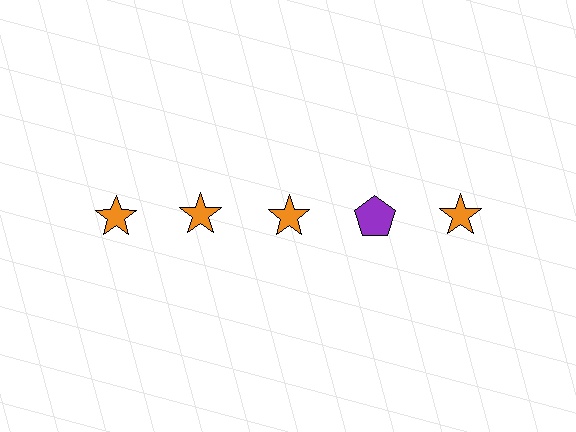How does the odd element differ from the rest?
It differs in both color (purple instead of orange) and shape (pentagon instead of star).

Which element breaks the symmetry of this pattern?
The purple pentagon in the top row, second from right column breaks the symmetry. All other shapes are orange stars.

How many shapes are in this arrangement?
There are 5 shapes arranged in a grid pattern.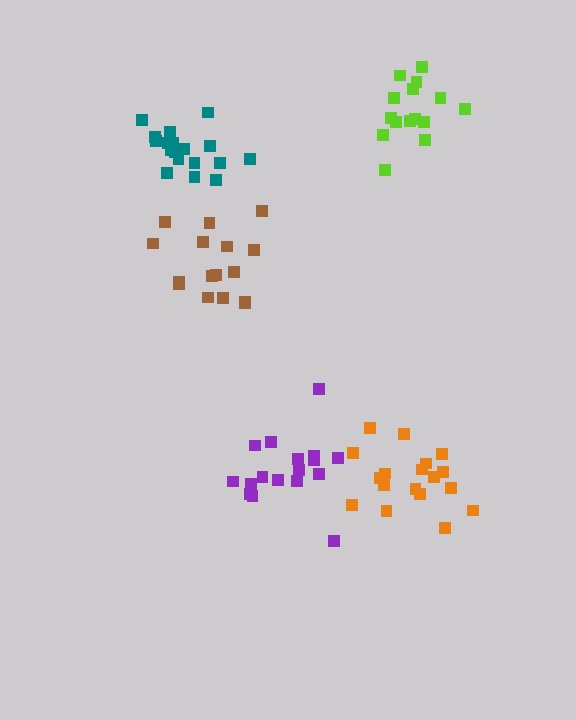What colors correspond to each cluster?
The clusters are colored: teal, purple, lime, orange, brown.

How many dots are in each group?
Group 1: 18 dots, Group 2: 17 dots, Group 3: 15 dots, Group 4: 18 dots, Group 5: 16 dots (84 total).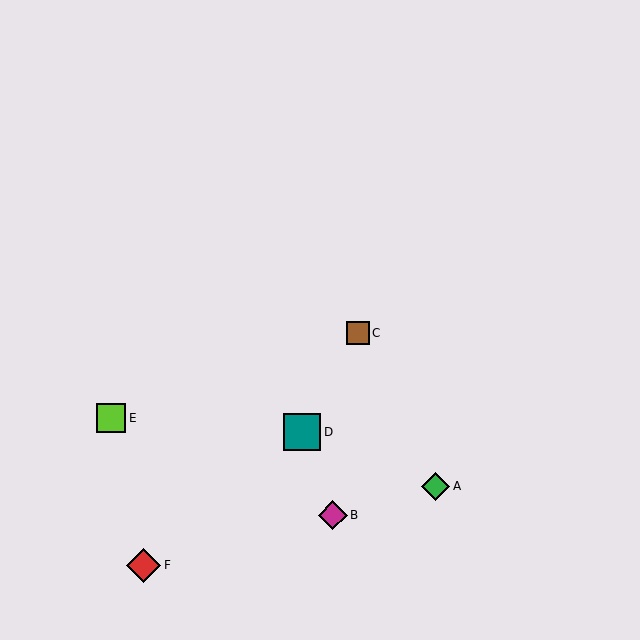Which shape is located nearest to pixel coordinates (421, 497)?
The green diamond (labeled A) at (436, 486) is nearest to that location.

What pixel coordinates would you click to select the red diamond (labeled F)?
Click at (144, 565) to select the red diamond F.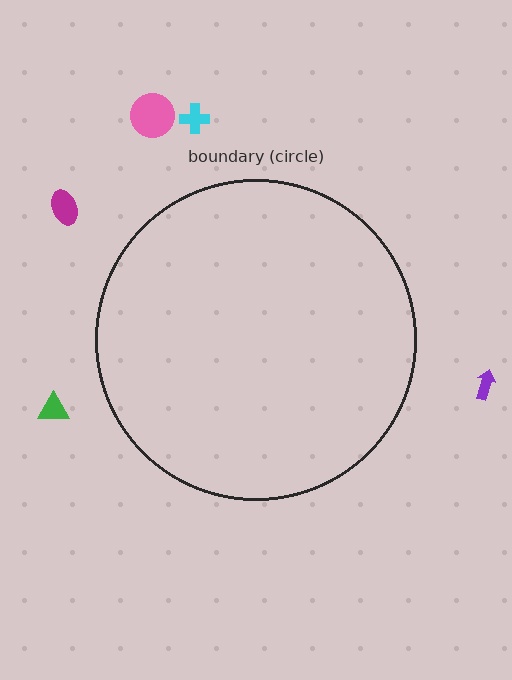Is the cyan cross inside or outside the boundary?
Outside.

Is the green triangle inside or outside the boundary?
Outside.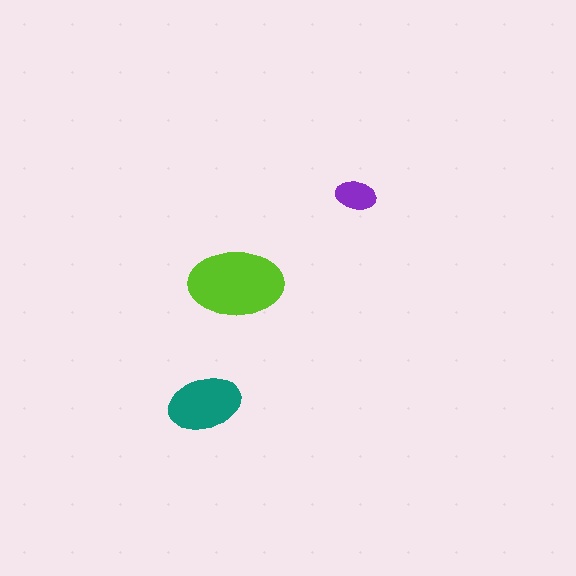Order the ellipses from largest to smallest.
the lime one, the teal one, the purple one.